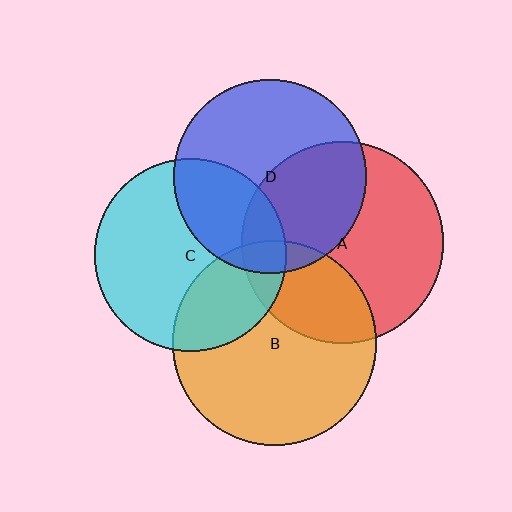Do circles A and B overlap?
Yes.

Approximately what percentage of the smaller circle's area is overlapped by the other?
Approximately 30%.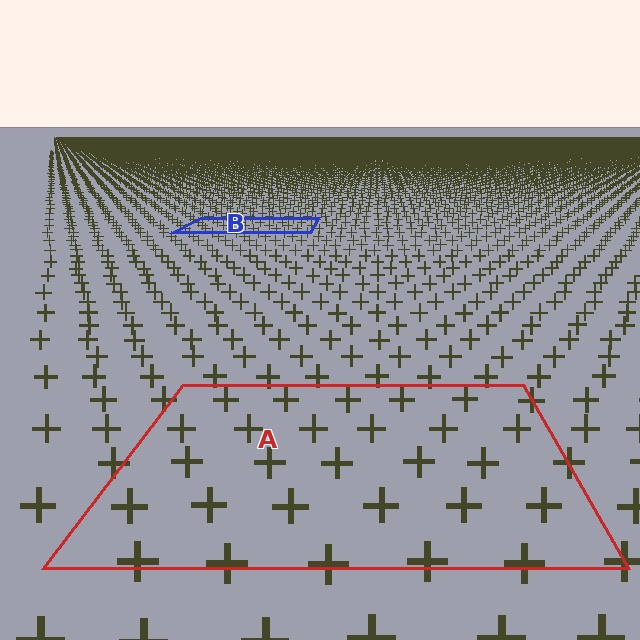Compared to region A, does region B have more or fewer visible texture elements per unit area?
Region B has more texture elements per unit area — they are packed more densely because it is farther away.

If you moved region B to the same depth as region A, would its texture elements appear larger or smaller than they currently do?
They would appear larger. At a closer depth, the same texture elements are projected at a bigger on-screen size.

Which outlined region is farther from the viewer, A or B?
Region B is farther from the viewer — the texture elements inside it appear smaller and more densely packed.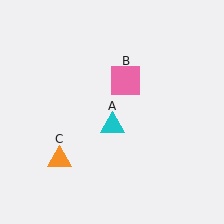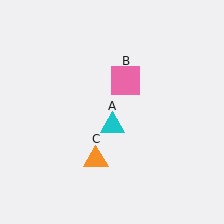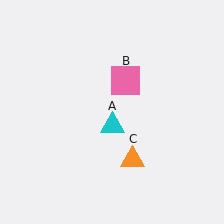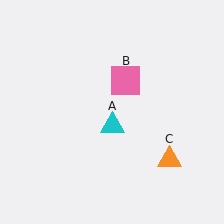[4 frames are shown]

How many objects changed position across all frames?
1 object changed position: orange triangle (object C).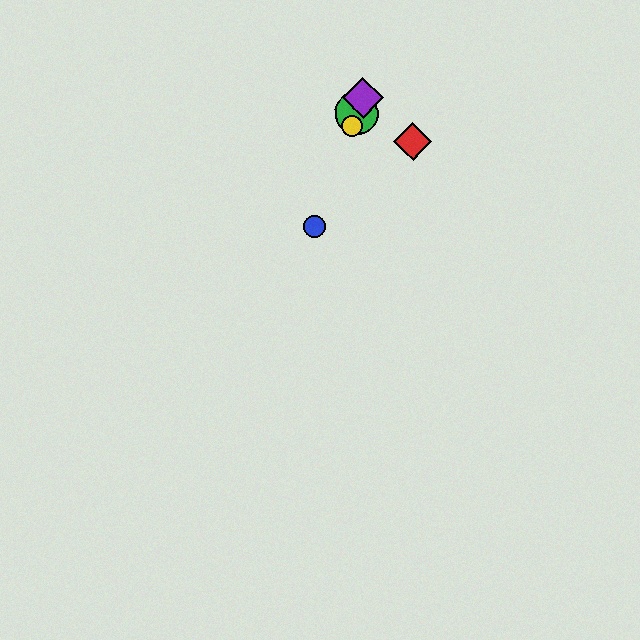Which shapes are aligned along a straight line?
The blue circle, the green circle, the yellow circle, the purple diamond are aligned along a straight line.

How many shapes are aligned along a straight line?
4 shapes (the blue circle, the green circle, the yellow circle, the purple diamond) are aligned along a straight line.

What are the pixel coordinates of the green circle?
The green circle is at (357, 113).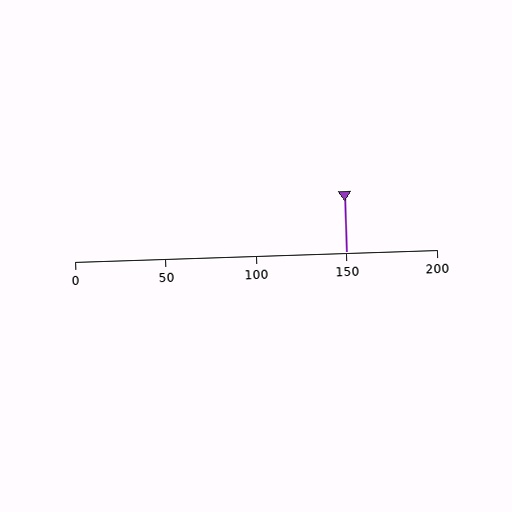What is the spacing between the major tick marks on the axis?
The major ticks are spaced 50 apart.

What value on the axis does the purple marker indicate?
The marker indicates approximately 150.